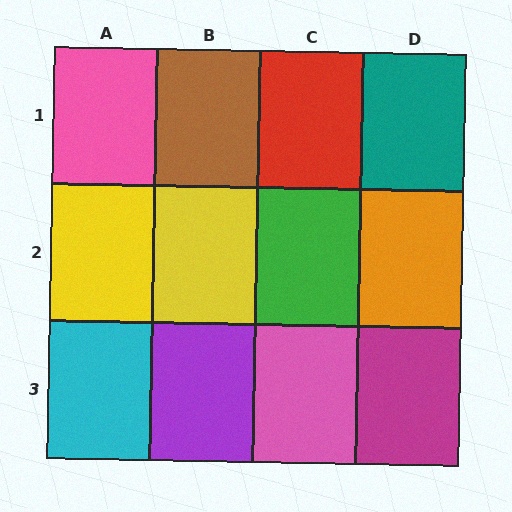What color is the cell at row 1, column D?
Teal.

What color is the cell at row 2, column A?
Yellow.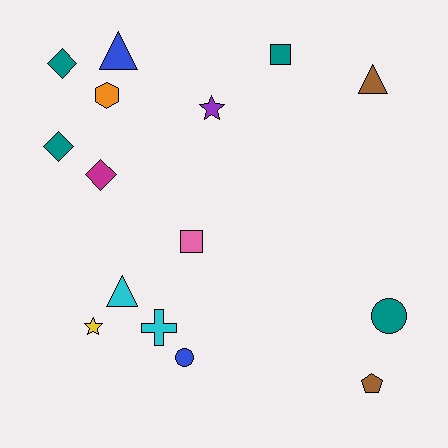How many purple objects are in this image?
There is 1 purple object.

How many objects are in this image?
There are 15 objects.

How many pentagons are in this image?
There is 1 pentagon.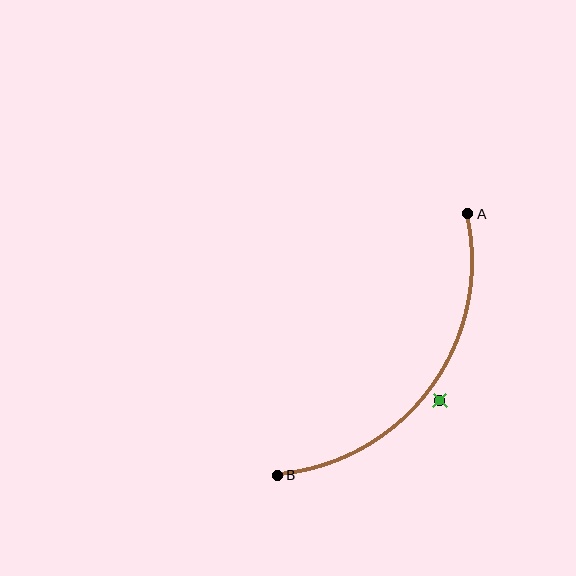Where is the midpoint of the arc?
The arc midpoint is the point on the curve farthest from the straight line joining A and B. It sits below and to the right of that line.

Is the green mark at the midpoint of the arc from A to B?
No — the green mark does not lie on the arc at all. It sits slightly outside the curve.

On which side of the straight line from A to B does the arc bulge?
The arc bulges below and to the right of the straight line connecting A and B.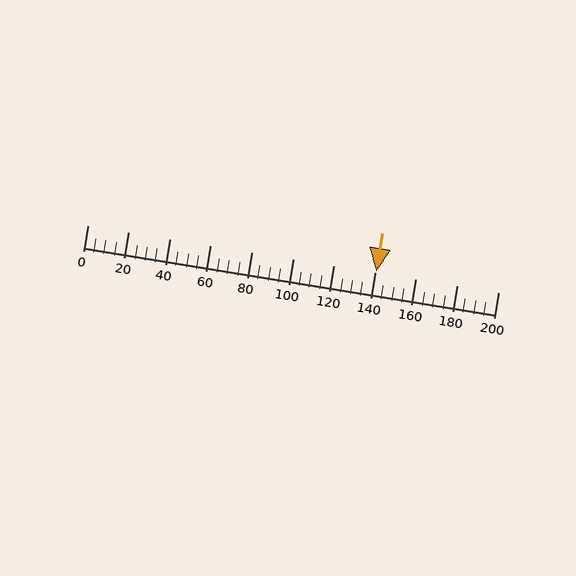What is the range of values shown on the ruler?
The ruler shows values from 0 to 200.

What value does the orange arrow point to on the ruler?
The orange arrow points to approximately 140.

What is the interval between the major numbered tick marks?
The major tick marks are spaced 20 units apart.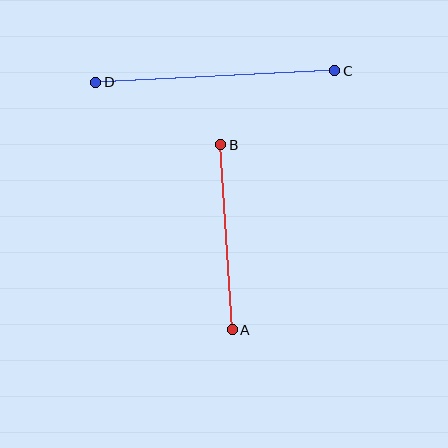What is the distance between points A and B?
The distance is approximately 185 pixels.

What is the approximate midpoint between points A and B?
The midpoint is at approximately (227, 237) pixels.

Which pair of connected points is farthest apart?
Points C and D are farthest apart.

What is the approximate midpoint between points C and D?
The midpoint is at approximately (215, 76) pixels.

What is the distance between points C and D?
The distance is approximately 240 pixels.